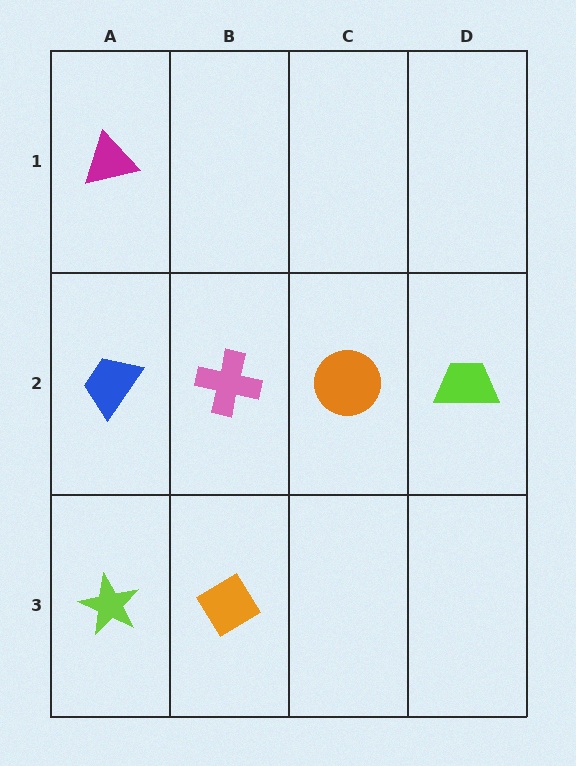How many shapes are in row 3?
2 shapes.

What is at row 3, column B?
An orange diamond.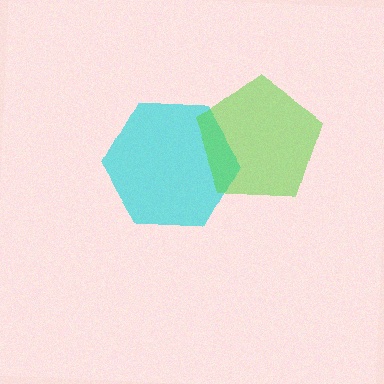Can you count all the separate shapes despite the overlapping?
Yes, there are 2 separate shapes.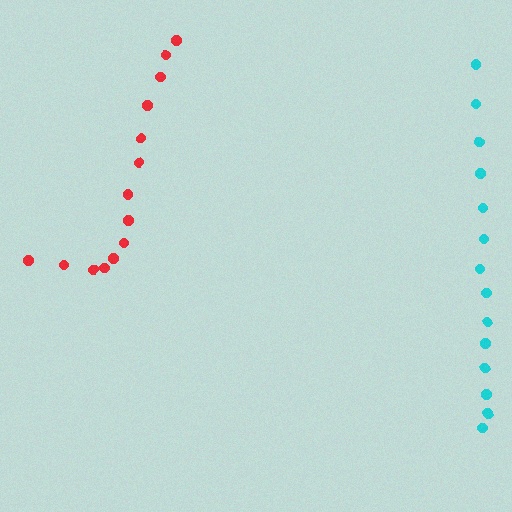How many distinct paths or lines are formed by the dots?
There are 2 distinct paths.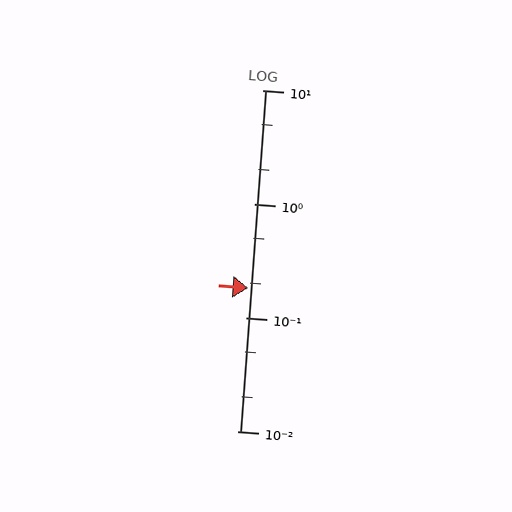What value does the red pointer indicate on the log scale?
The pointer indicates approximately 0.18.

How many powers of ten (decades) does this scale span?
The scale spans 3 decades, from 0.01 to 10.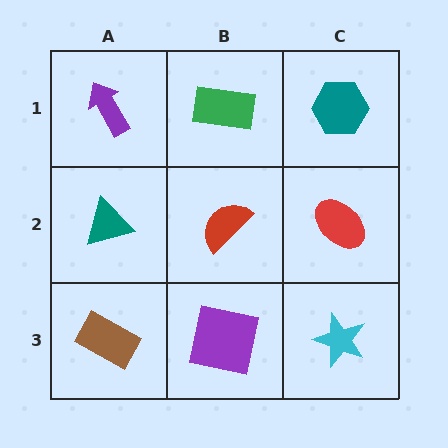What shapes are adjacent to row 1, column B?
A red semicircle (row 2, column B), a purple arrow (row 1, column A), a teal hexagon (row 1, column C).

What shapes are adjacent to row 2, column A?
A purple arrow (row 1, column A), a brown rectangle (row 3, column A), a red semicircle (row 2, column B).